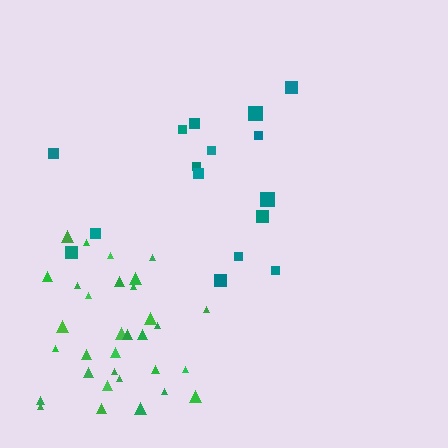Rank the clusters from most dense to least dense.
green, teal.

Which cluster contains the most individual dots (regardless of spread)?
Green (32).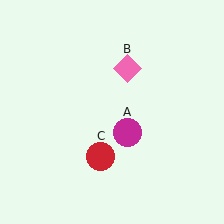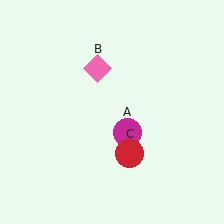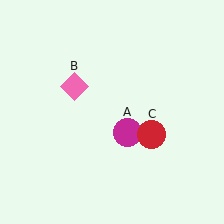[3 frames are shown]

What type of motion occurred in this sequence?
The pink diamond (object B), red circle (object C) rotated counterclockwise around the center of the scene.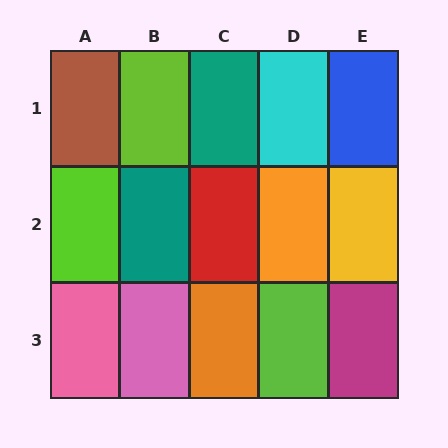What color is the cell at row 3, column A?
Pink.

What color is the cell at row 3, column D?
Lime.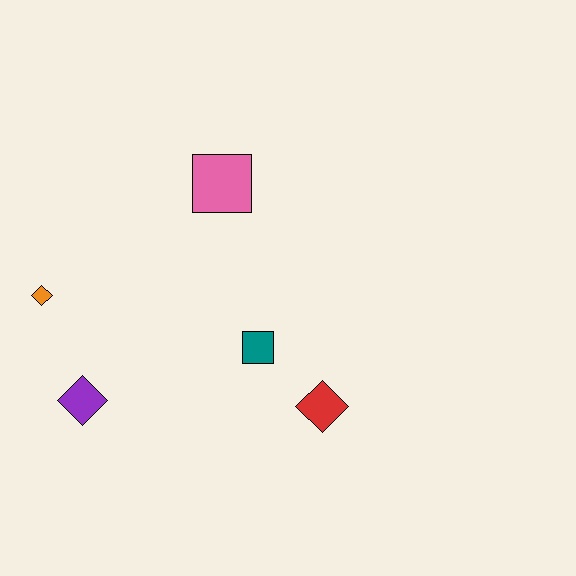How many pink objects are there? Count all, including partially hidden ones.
There is 1 pink object.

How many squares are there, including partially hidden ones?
There are 2 squares.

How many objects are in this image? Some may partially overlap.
There are 5 objects.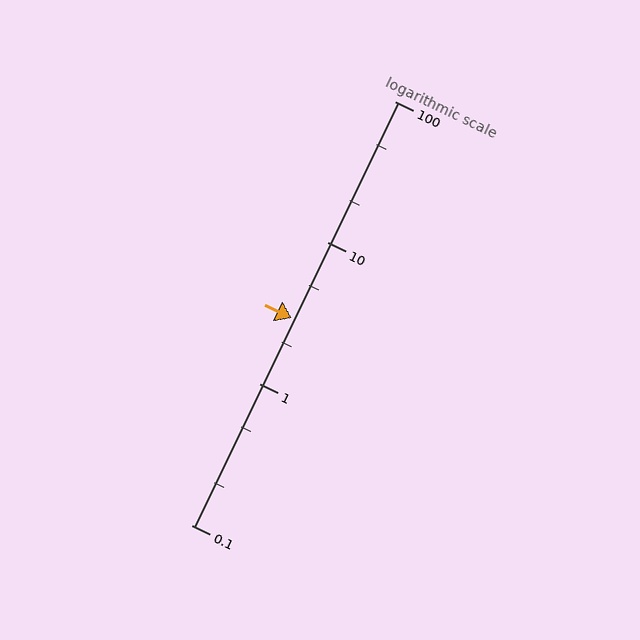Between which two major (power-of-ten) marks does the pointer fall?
The pointer is between 1 and 10.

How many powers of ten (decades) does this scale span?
The scale spans 3 decades, from 0.1 to 100.